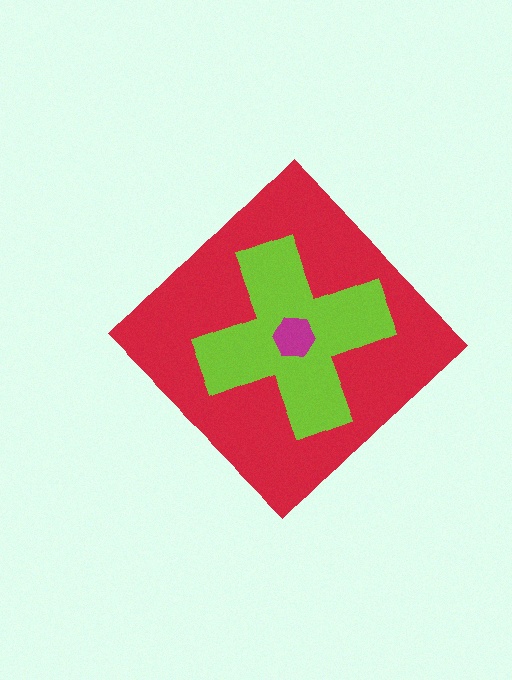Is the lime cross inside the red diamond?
Yes.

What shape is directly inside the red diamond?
The lime cross.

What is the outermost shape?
The red diamond.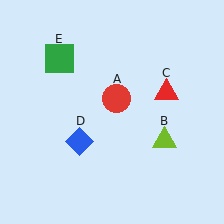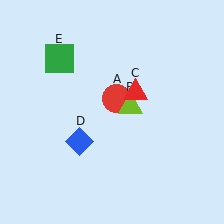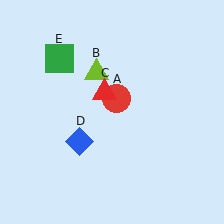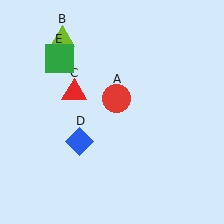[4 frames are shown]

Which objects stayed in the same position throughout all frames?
Red circle (object A) and blue diamond (object D) and green square (object E) remained stationary.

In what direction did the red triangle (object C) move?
The red triangle (object C) moved left.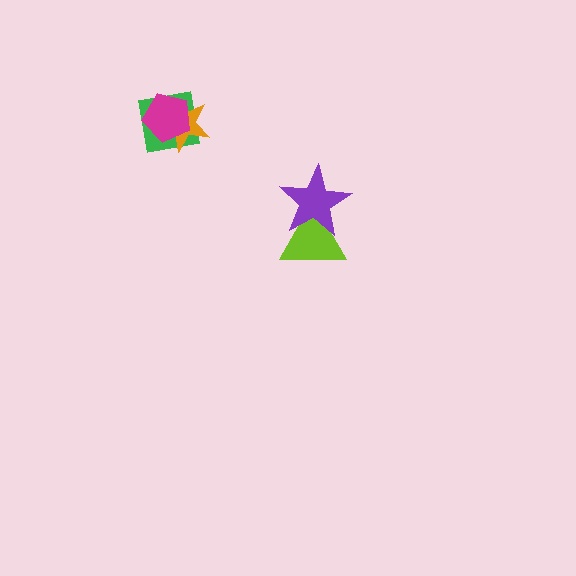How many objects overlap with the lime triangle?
1 object overlaps with the lime triangle.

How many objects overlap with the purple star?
1 object overlaps with the purple star.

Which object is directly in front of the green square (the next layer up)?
The orange star is directly in front of the green square.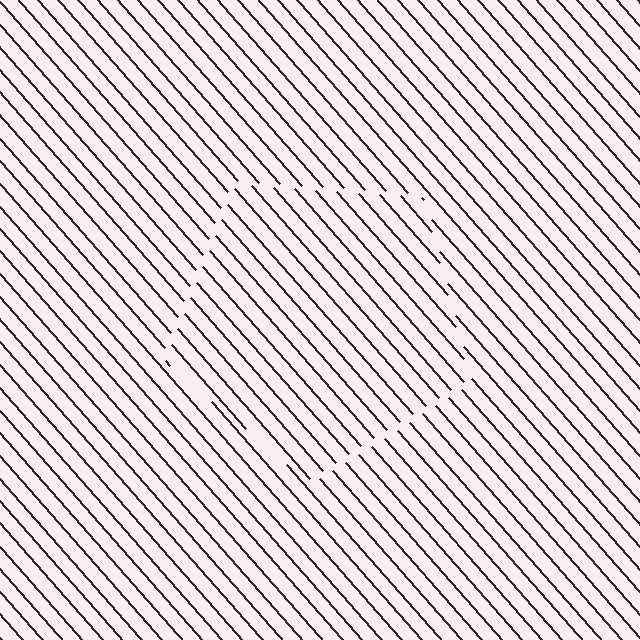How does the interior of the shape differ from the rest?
The interior of the shape contains the same grating, shifted by half a period — the contour is defined by the phase discontinuity where line-ends from the inner and outer gratings abut.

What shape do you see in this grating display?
An illusory pentagon. The interior of the shape contains the same grating, shifted by half a period — the contour is defined by the phase discontinuity where line-ends from the inner and outer gratings abut.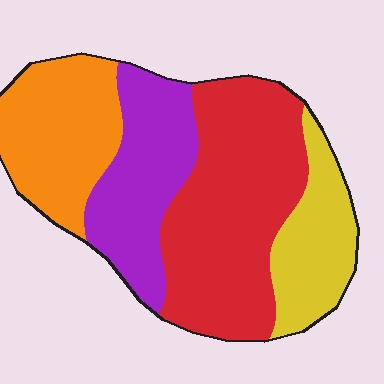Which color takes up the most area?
Red, at roughly 40%.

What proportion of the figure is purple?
Purple covers 22% of the figure.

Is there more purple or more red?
Red.